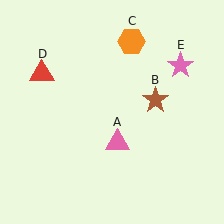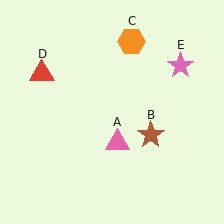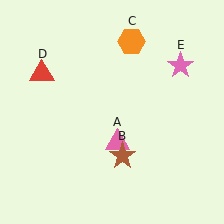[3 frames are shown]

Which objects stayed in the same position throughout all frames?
Pink triangle (object A) and orange hexagon (object C) and red triangle (object D) and pink star (object E) remained stationary.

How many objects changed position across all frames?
1 object changed position: brown star (object B).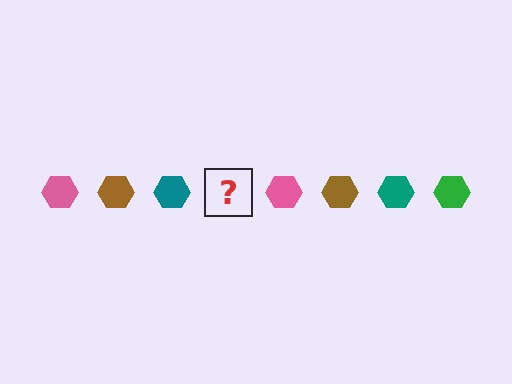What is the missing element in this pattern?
The missing element is a green hexagon.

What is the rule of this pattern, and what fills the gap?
The rule is that the pattern cycles through pink, brown, teal, green hexagons. The gap should be filled with a green hexagon.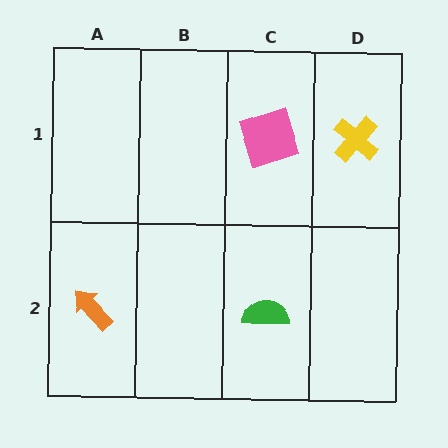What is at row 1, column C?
A pink square.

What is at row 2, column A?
An orange arrow.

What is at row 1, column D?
A yellow cross.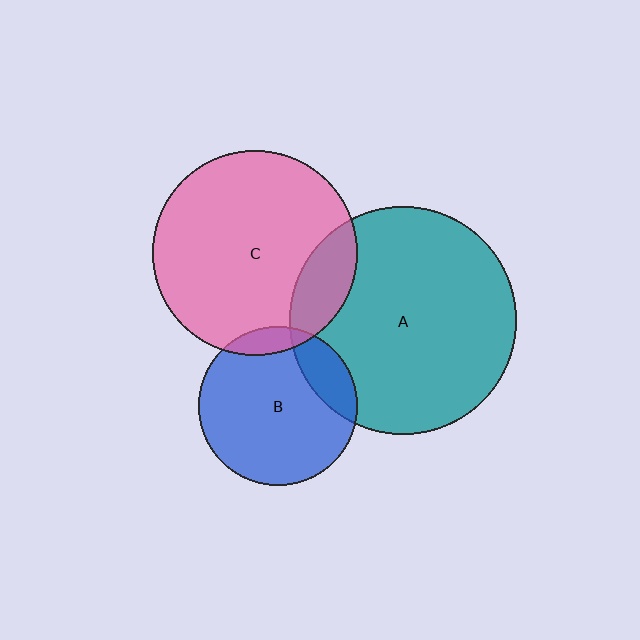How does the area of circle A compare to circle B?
Approximately 2.0 times.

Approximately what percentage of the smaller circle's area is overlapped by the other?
Approximately 15%.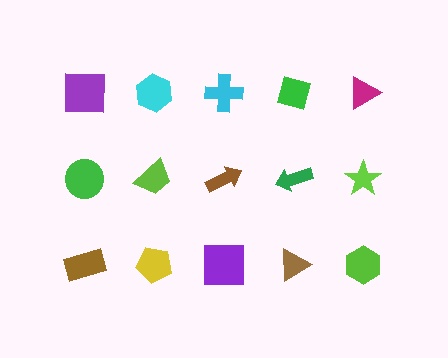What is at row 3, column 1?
A brown rectangle.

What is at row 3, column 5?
A lime hexagon.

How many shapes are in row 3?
5 shapes.